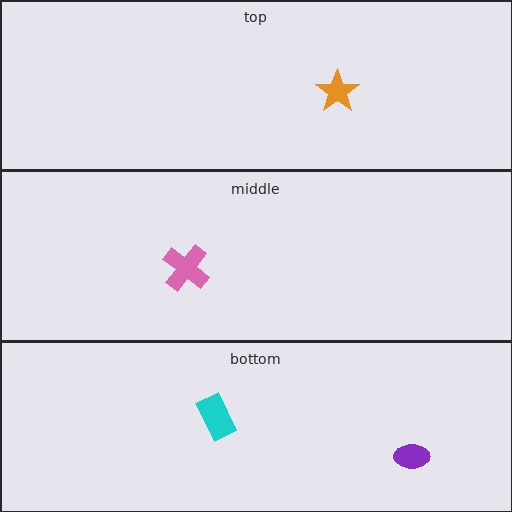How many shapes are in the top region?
1.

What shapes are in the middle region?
The pink cross.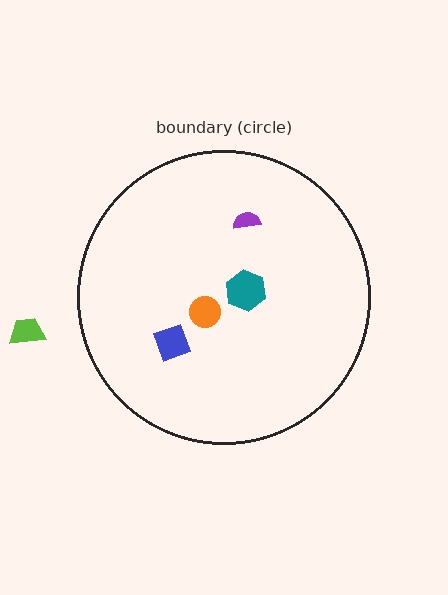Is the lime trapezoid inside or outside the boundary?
Outside.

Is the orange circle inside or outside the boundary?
Inside.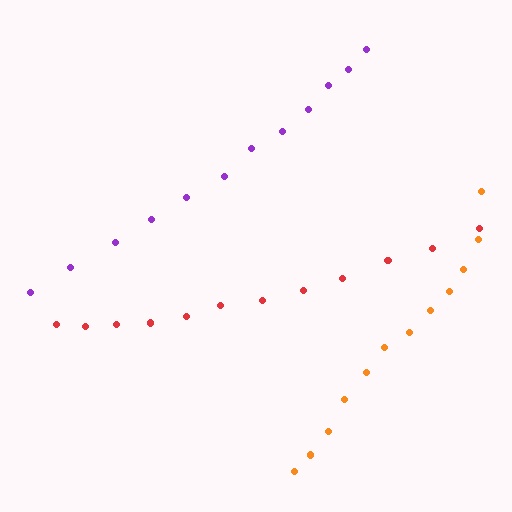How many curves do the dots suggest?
There are 3 distinct paths.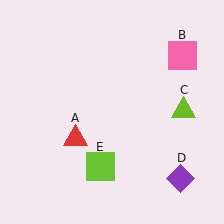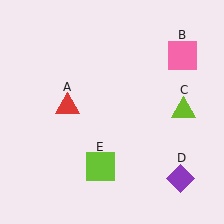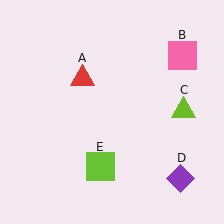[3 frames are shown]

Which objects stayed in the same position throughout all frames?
Pink square (object B) and lime triangle (object C) and purple diamond (object D) and lime square (object E) remained stationary.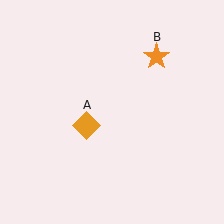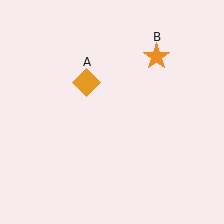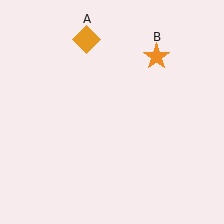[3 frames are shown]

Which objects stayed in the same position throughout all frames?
Orange star (object B) remained stationary.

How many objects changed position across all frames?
1 object changed position: orange diamond (object A).